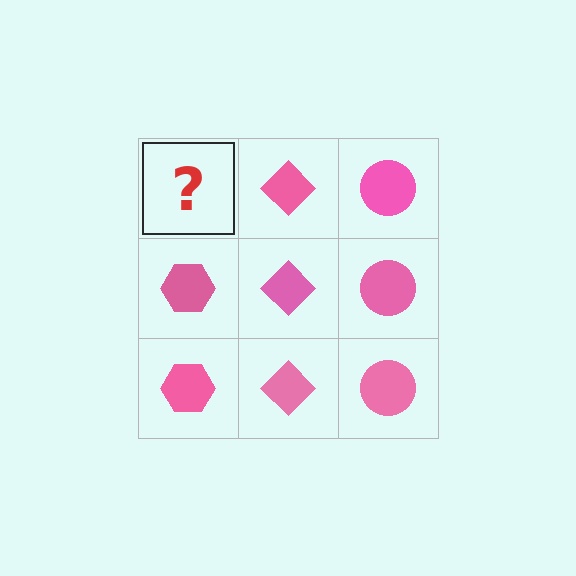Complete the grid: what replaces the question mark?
The question mark should be replaced with a pink hexagon.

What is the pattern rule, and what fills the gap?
The rule is that each column has a consistent shape. The gap should be filled with a pink hexagon.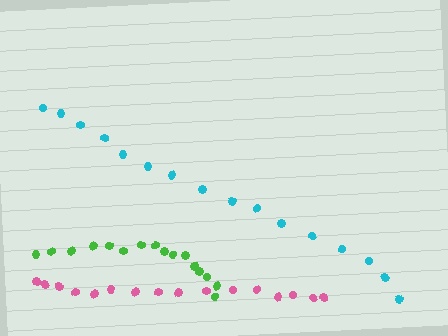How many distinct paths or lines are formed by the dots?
There are 3 distinct paths.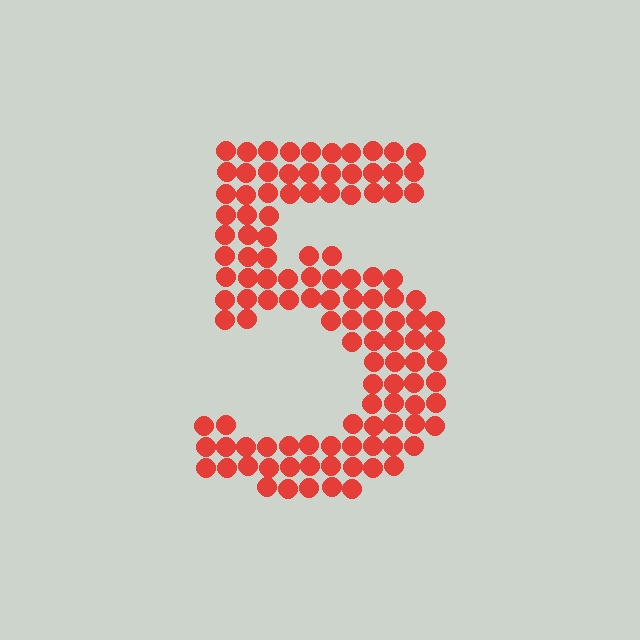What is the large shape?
The large shape is the digit 5.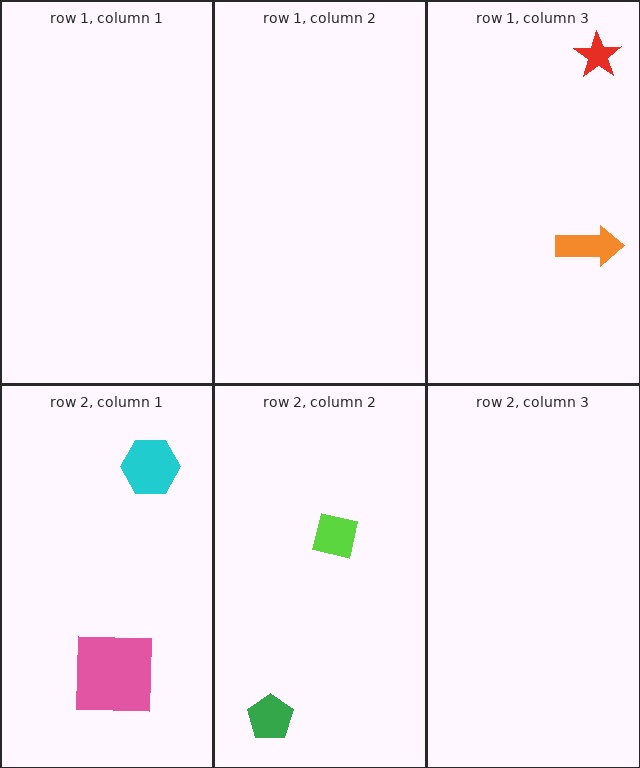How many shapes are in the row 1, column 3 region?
2.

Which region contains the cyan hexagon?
The row 2, column 1 region.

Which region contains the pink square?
The row 2, column 1 region.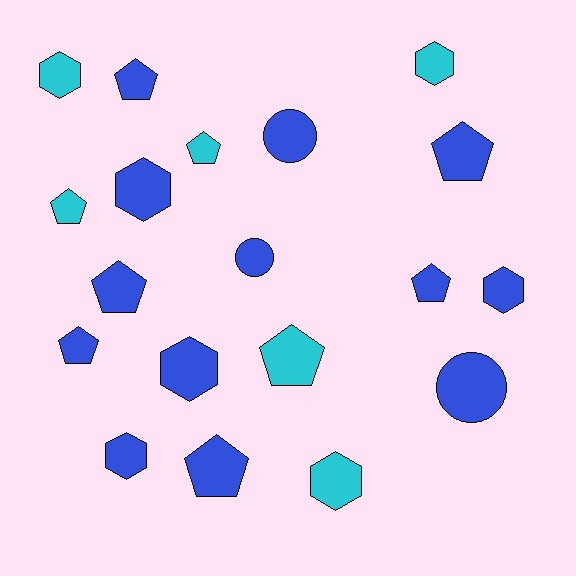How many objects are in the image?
There are 19 objects.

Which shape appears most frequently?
Pentagon, with 9 objects.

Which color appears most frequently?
Blue, with 13 objects.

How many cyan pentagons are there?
There are 3 cyan pentagons.